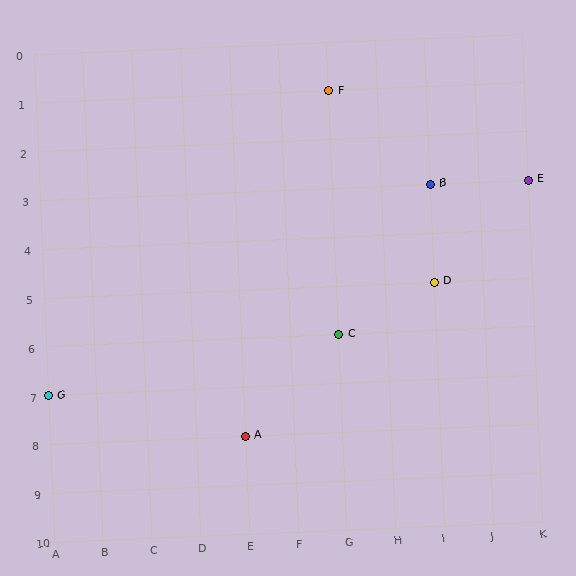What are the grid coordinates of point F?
Point F is at grid coordinates (G, 1).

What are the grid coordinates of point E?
Point E is at grid coordinates (K, 3).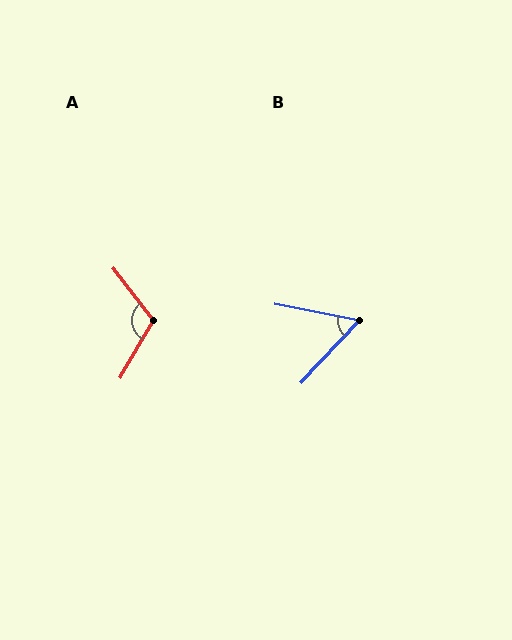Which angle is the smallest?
B, at approximately 58 degrees.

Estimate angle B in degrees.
Approximately 58 degrees.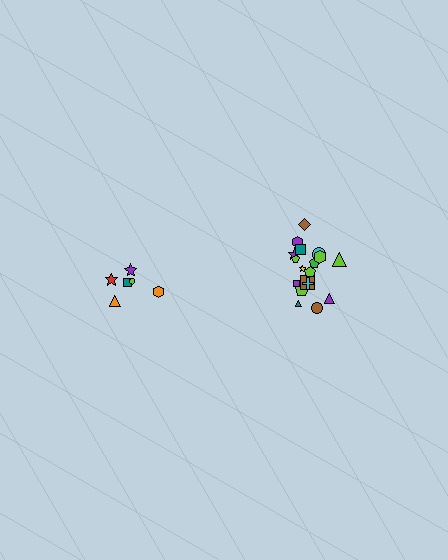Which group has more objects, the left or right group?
The right group.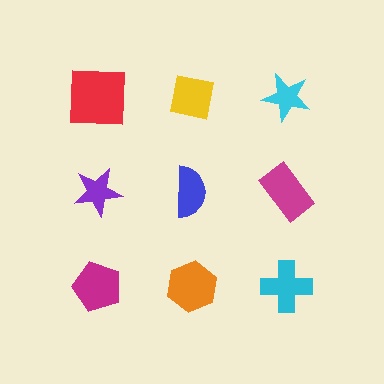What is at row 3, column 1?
A magenta pentagon.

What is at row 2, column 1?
A purple star.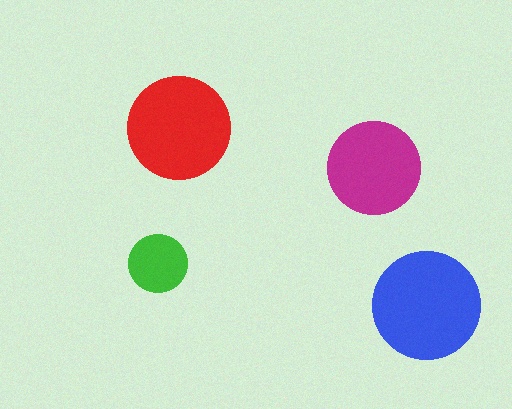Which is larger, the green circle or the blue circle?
The blue one.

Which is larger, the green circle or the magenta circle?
The magenta one.